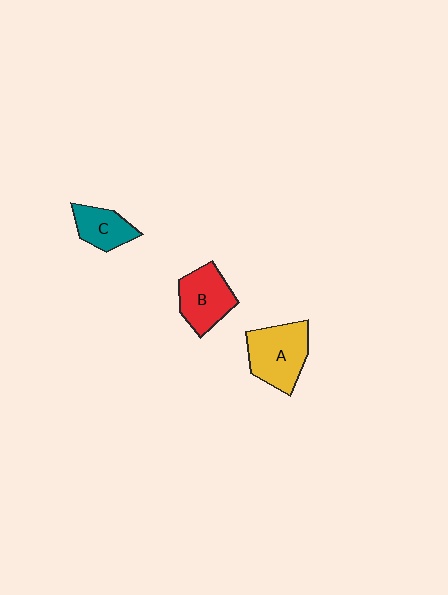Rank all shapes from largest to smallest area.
From largest to smallest: A (yellow), B (red), C (teal).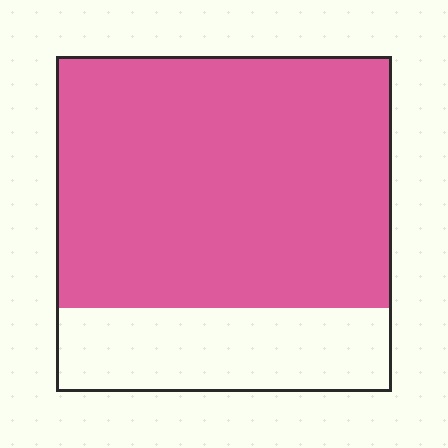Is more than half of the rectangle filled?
Yes.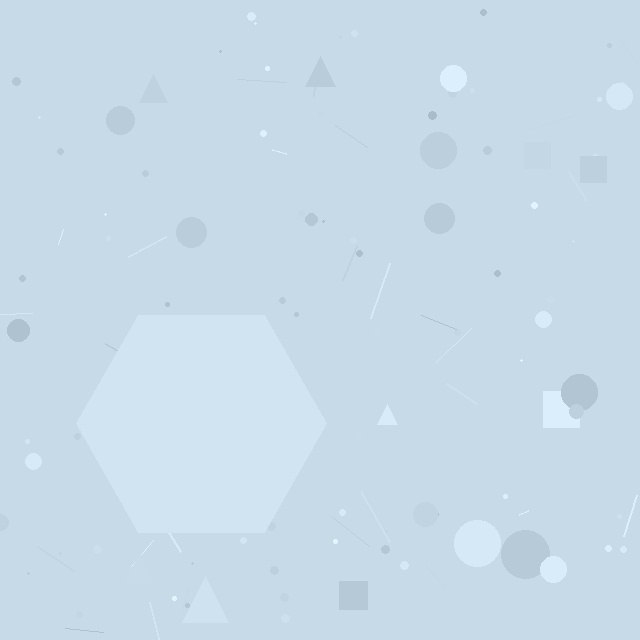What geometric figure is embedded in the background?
A hexagon is embedded in the background.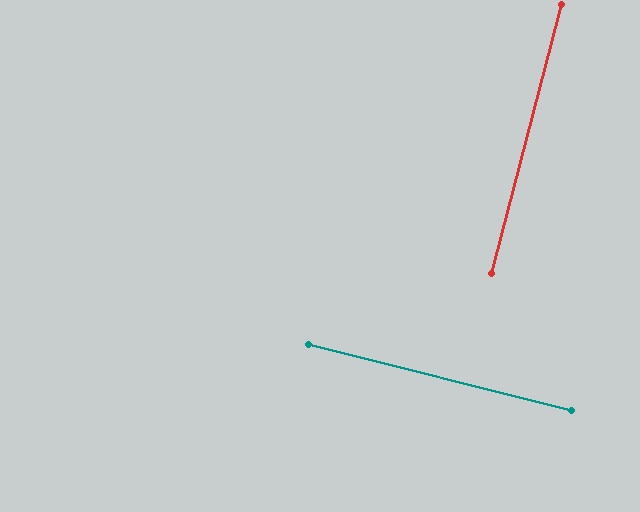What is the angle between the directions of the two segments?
Approximately 90 degrees.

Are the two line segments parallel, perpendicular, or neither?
Perpendicular — they meet at approximately 90°.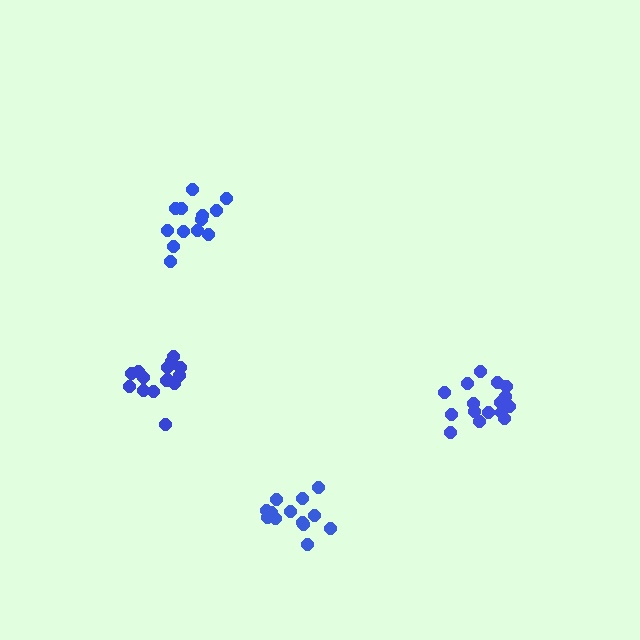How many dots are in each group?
Group 1: 13 dots, Group 2: 16 dots, Group 3: 13 dots, Group 4: 15 dots (57 total).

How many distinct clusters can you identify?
There are 4 distinct clusters.